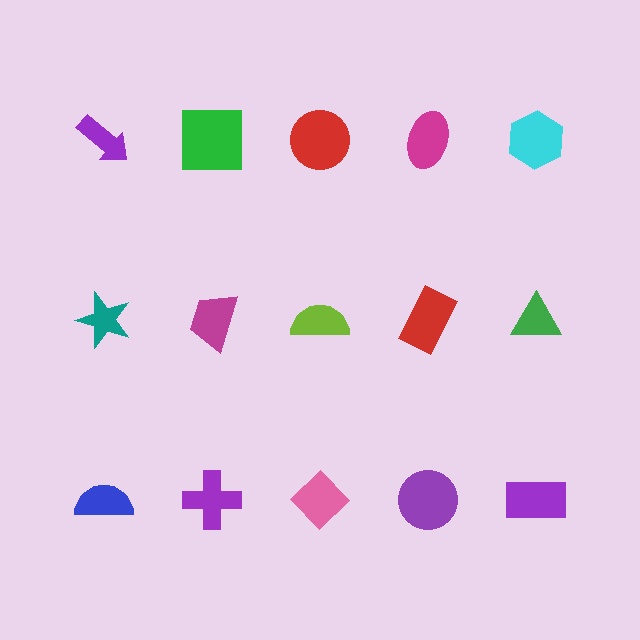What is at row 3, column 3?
A pink diamond.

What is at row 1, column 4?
A magenta ellipse.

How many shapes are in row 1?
5 shapes.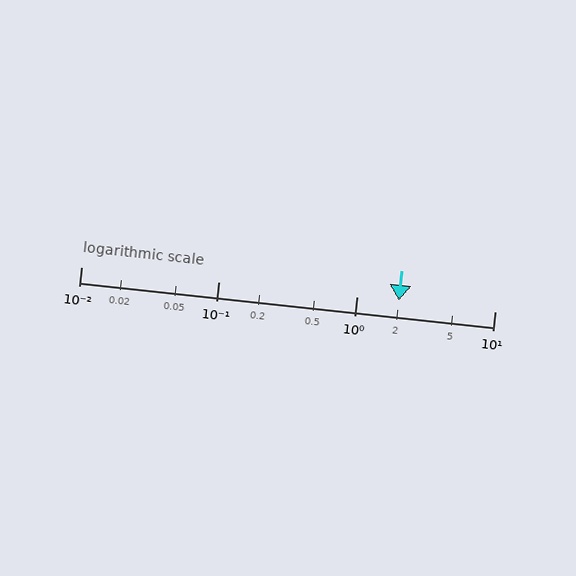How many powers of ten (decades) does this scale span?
The scale spans 3 decades, from 0.01 to 10.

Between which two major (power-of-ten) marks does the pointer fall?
The pointer is between 1 and 10.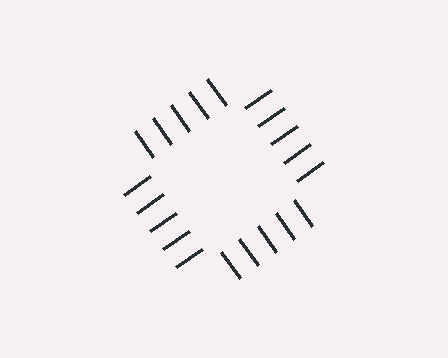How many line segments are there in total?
20 — 5 along each of the 4 edges.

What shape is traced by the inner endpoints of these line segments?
An illusory square — the line segments terminate on its edges but no continuous stroke is drawn.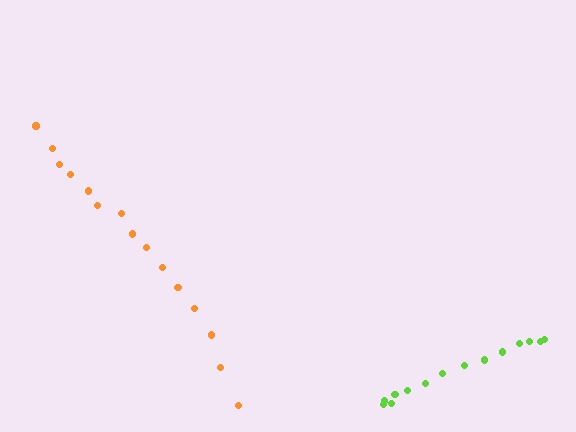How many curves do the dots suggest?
There are 2 distinct paths.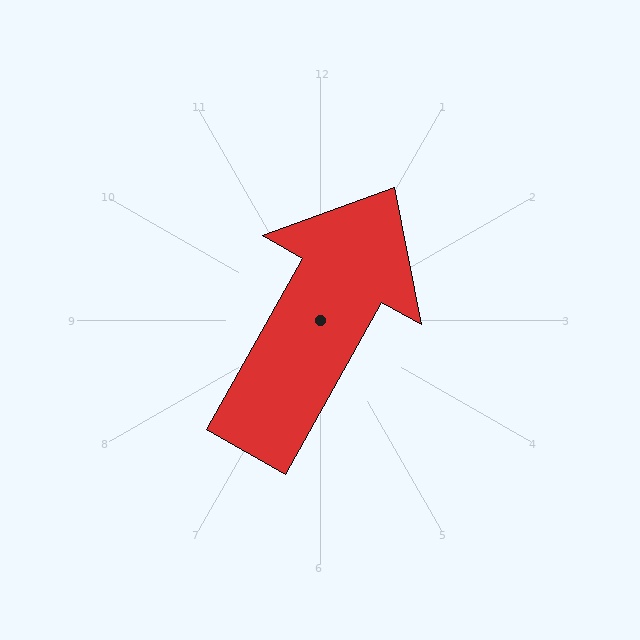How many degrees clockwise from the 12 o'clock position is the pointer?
Approximately 29 degrees.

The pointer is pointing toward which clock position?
Roughly 1 o'clock.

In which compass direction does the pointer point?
Northeast.